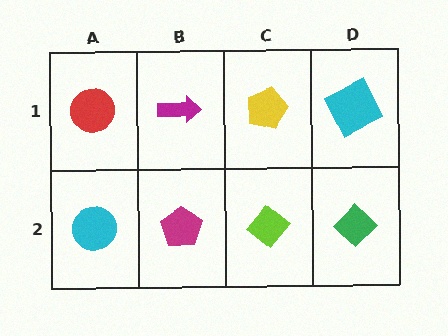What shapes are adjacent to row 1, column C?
A lime diamond (row 2, column C), a magenta arrow (row 1, column B), a cyan square (row 1, column D).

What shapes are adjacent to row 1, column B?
A magenta pentagon (row 2, column B), a red circle (row 1, column A), a yellow pentagon (row 1, column C).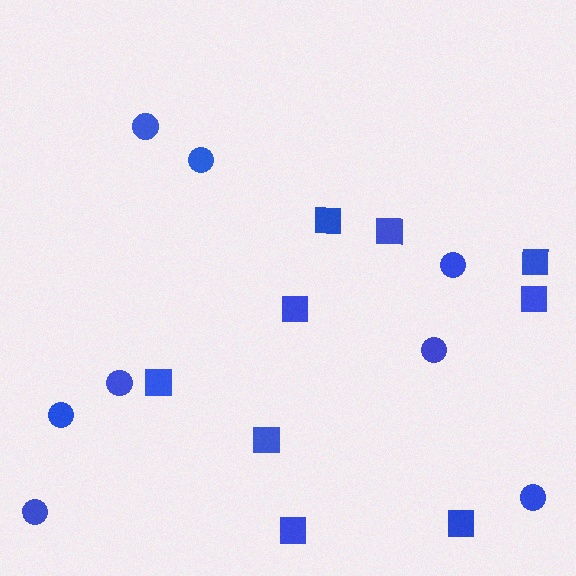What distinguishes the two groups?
There are 2 groups: one group of circles (8) and one group of squares (9).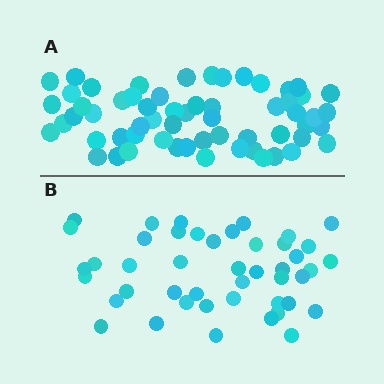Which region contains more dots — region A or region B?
Region A (the top region) has more dots.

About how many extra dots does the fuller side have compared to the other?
Region A has approximately 15 more dots than region B.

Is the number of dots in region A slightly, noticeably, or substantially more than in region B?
Region A has noticeably more, but not dramatically so. The ratio is roughly 1.3 to 1.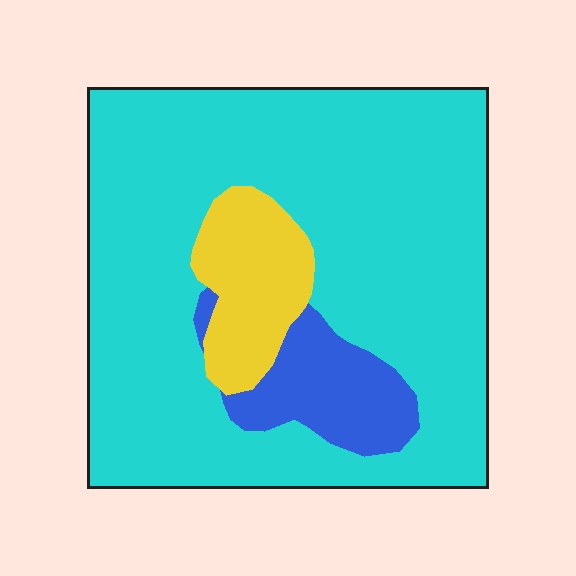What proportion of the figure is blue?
Blue takes up about one tenth (1/10) of the figure.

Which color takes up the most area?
Cyan, at roughly 80%.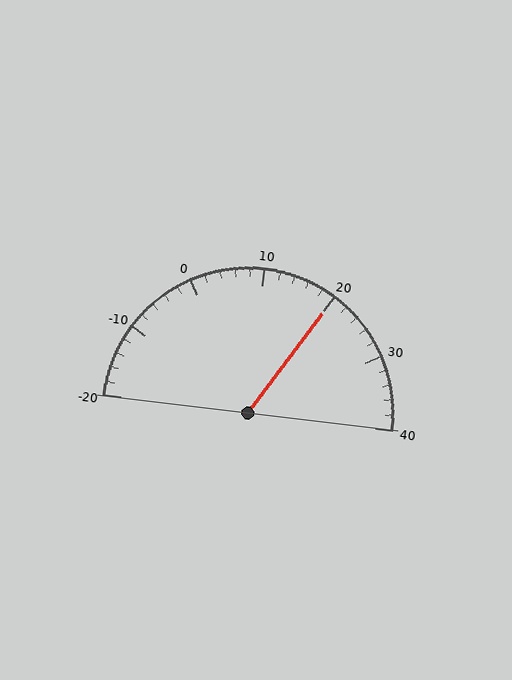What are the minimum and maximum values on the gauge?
The gauge ranges from -20 to 40.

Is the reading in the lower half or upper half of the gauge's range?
The reading is in the upper half of the range (-20 to 40).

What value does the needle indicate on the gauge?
The needle indicates approximately 20.